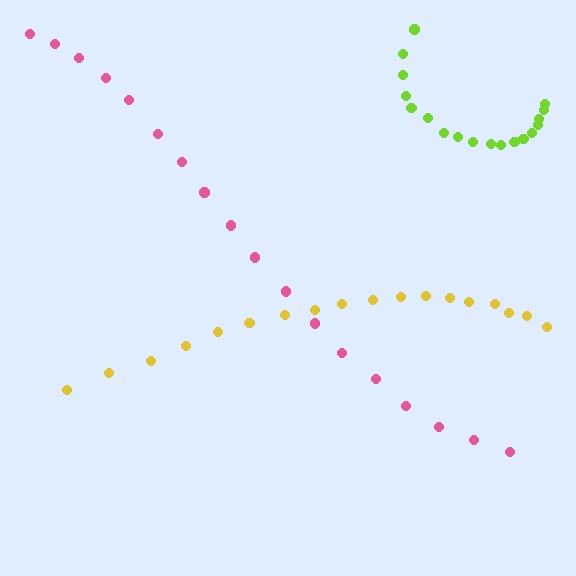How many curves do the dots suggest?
There are 3 distinct paths.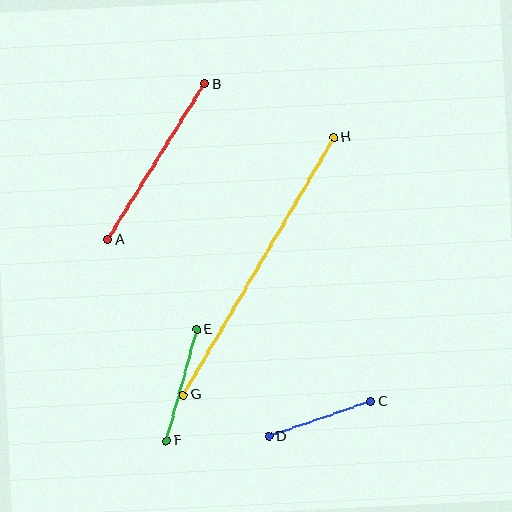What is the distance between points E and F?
The distance is approximately 115 pixels.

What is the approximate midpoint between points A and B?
The midpoint is at approximately (156, 162) pixels.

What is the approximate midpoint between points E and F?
The midpoint is at approximately (181, 385) pixels.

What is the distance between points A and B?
The distance is approximately 183 pixels.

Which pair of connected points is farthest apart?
Points G and H are farthest apart.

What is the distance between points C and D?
The distance is approximately 108 pixels.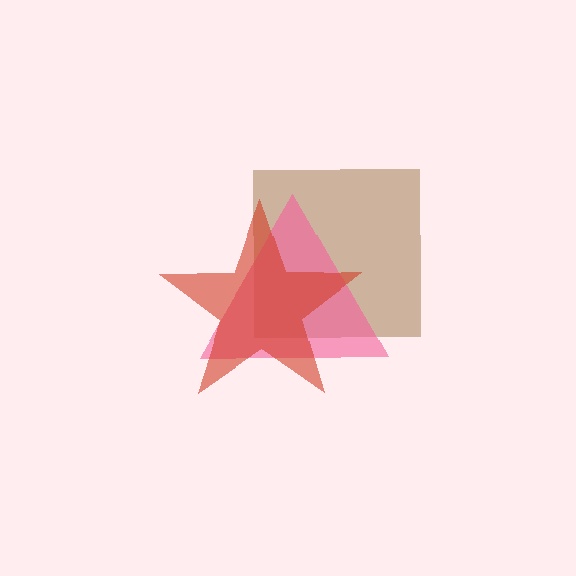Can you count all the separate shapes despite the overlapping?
Yes, there are 3 separate shapes.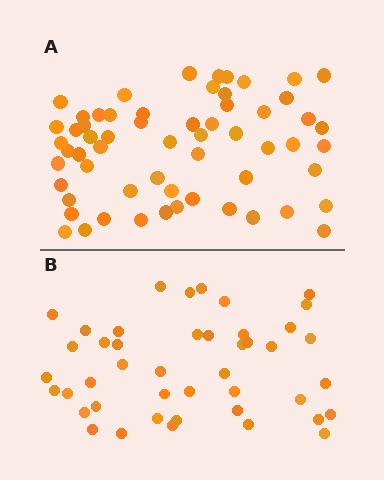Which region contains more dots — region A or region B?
Region A (the top region) has more dots.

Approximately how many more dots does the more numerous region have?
Region A has approximately 15 more dots than region B.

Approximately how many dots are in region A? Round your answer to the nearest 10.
About 60 dots.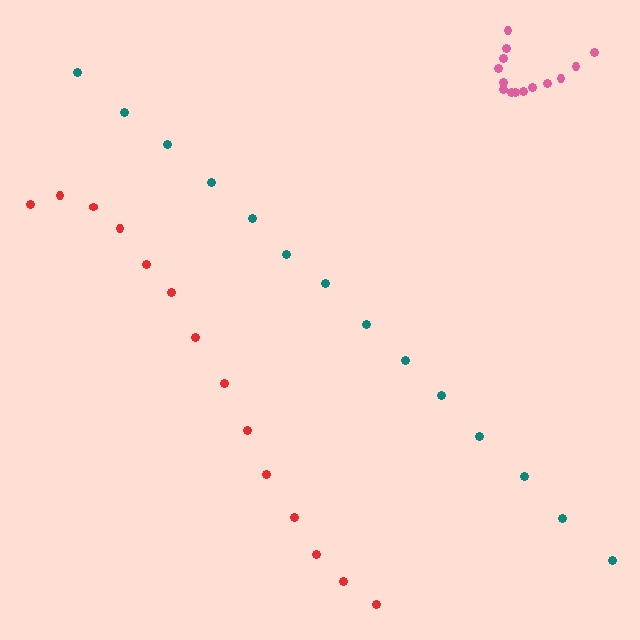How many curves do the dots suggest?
There are 3 distinct paths.